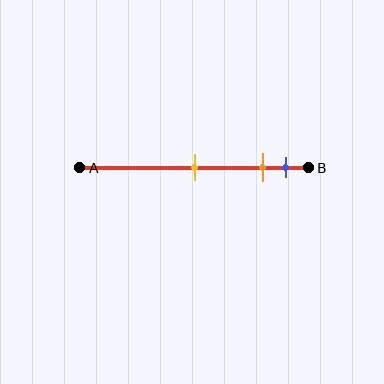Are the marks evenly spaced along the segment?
No, the marks are not evenly spaced.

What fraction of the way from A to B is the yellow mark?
The yellow mark is approximately 50% (0.5) of the way from A to B.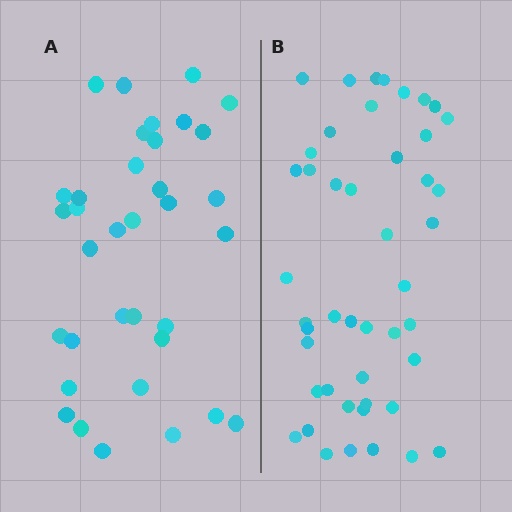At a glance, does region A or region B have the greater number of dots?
Region B (the right region) has more dots.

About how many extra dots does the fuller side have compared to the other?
Region B has roughly 12 or so more dots than region A.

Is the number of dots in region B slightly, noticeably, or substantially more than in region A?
Region B has noticeably more, but not dramatically so. The ratio is roughly 1.3 to 1.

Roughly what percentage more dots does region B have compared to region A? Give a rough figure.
About 30% more.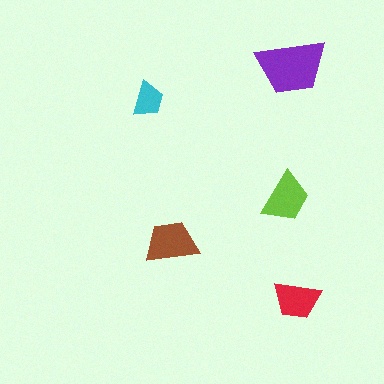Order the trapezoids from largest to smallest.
the purple one, the brown one, the lime one, the red one, the cyan one.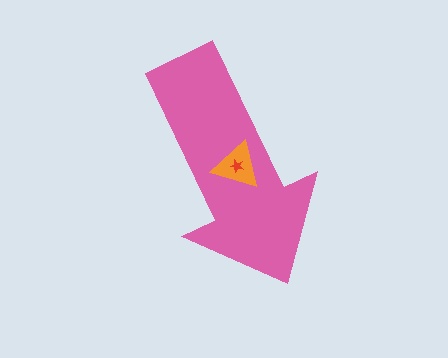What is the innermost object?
The red star.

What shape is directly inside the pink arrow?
The orange triangle.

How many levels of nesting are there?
3.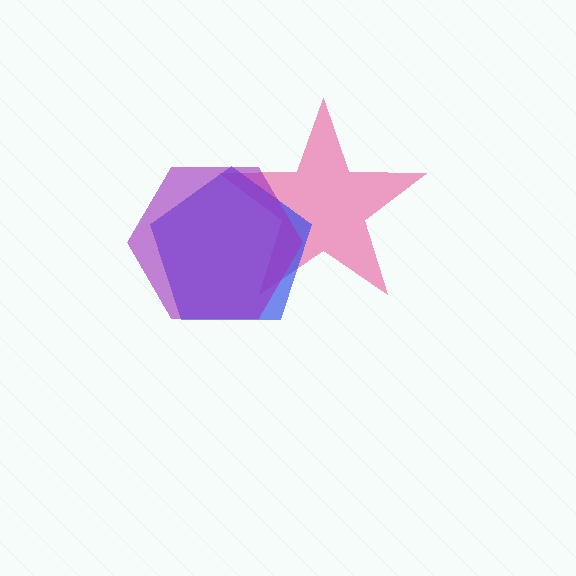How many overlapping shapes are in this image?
There are 3 overlapping shapes in the image.